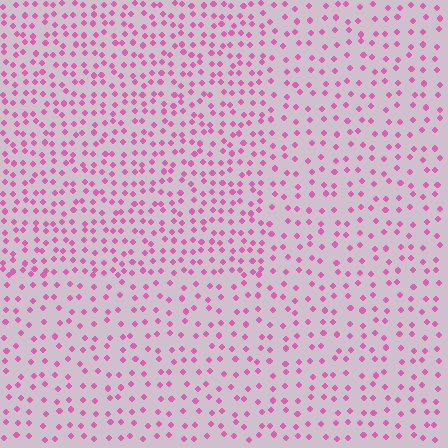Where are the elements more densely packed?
The elements are more densely packed inside the rectangle boundary.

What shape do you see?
I see a rectangle.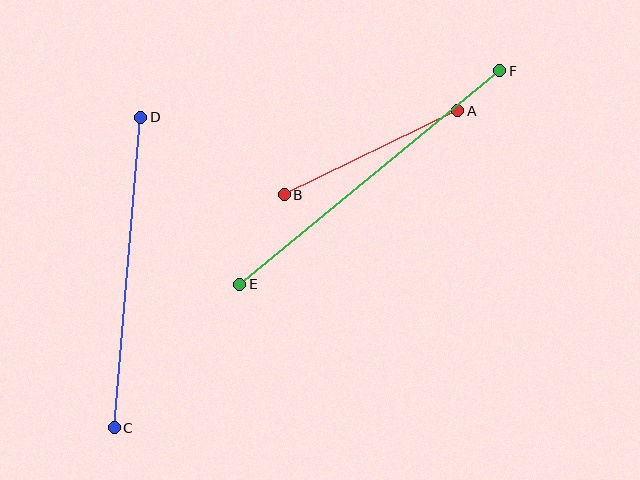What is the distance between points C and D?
The distance is approximately 311 pixels.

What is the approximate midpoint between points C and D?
The midpoint is at approximately (128, 273) pixels.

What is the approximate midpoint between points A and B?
The midpoint is at approximately (371, 153) pixels.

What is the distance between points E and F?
The distance is approximately 336 pixels.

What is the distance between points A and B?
The distance is approximately 193 pixels.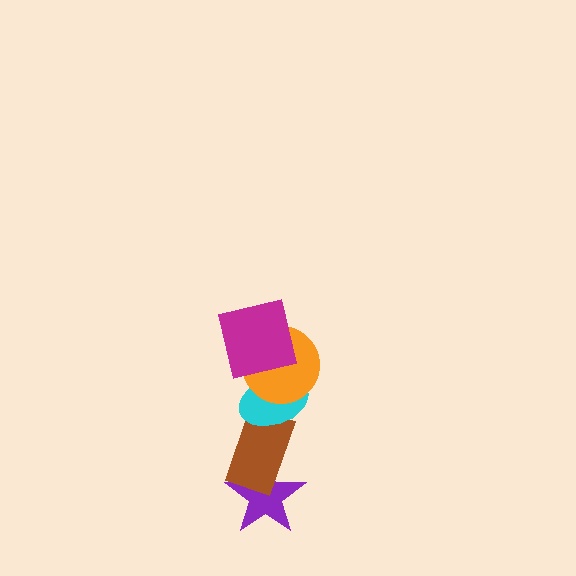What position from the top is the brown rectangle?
The brown rectangle is 4th from the top.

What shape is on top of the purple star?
The brown rectangle is on top of the purple star.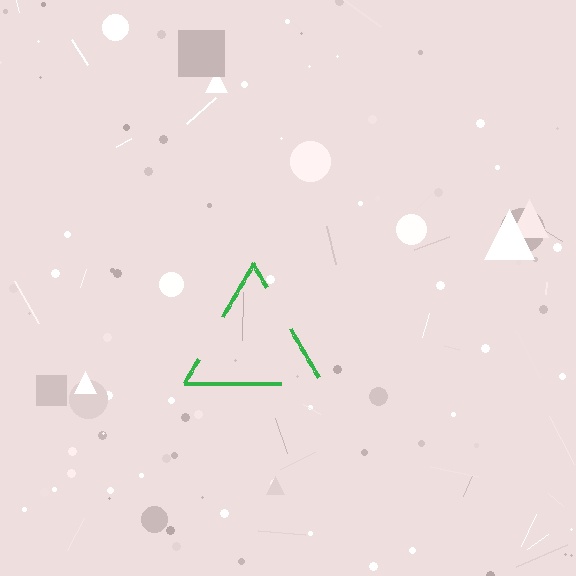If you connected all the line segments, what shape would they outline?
They would outline a triangle.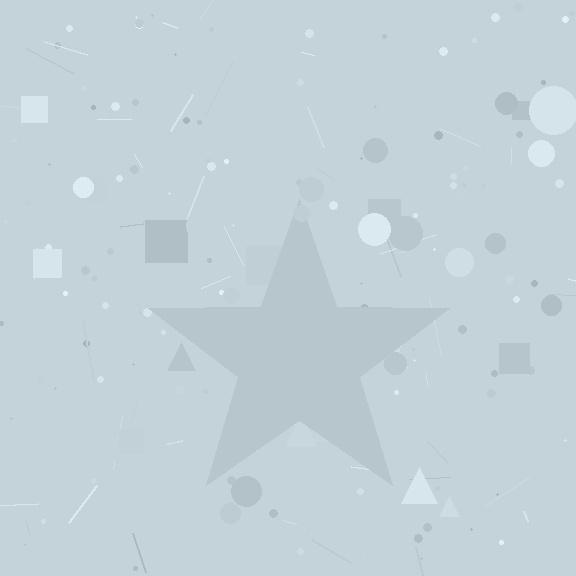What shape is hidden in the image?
A star is hidden in the image.